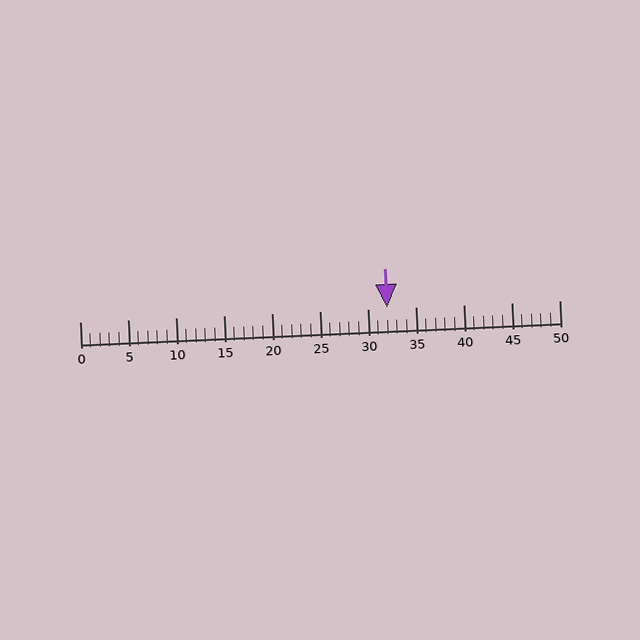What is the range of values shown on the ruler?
The ruler shows values from 0 to 50.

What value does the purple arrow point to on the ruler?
The purple arrow points to approximately 32.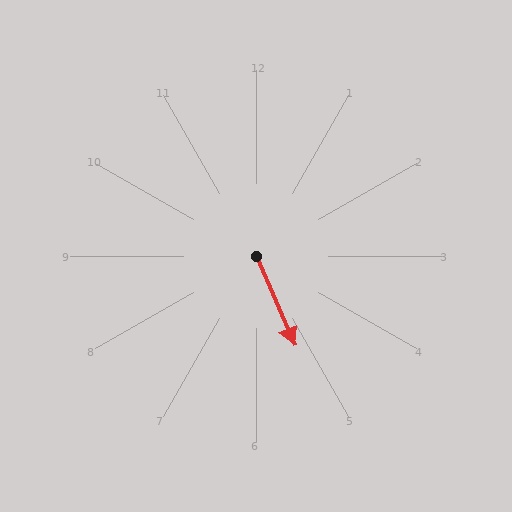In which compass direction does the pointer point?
Southeast.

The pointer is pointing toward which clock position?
Roughly 5 o'clock.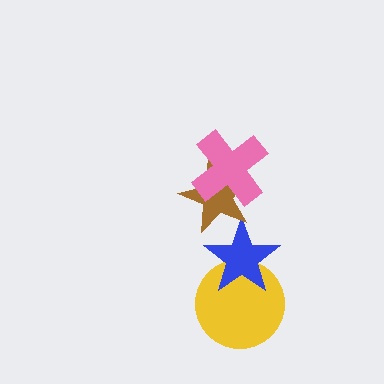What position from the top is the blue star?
The blue star is 3rd from the top.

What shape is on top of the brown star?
The pink cross is on top of the brown star.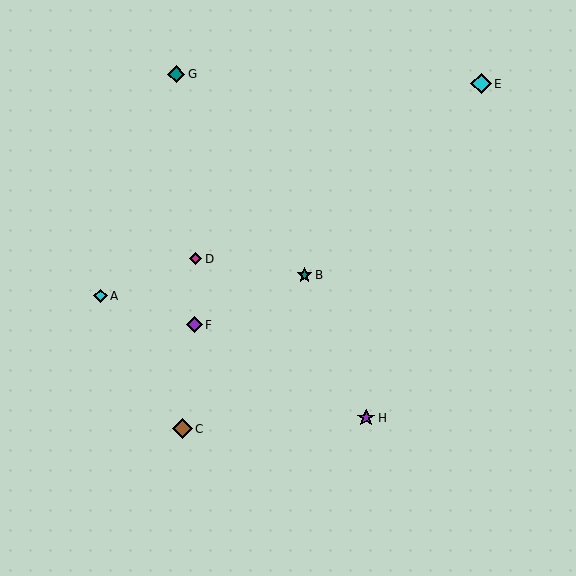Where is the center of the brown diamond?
The center of the brown diamond is at (182, 429).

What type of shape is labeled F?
Shape F is a purple diamond.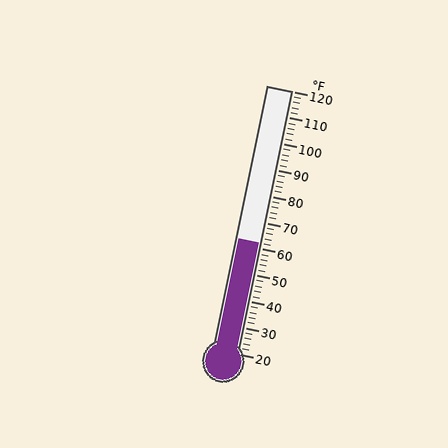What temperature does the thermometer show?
The thermometer shows approximately 62°F.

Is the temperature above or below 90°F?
The temperature is below 90°F.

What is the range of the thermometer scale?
The thermometer scale ranges from 20°F to 120°F.